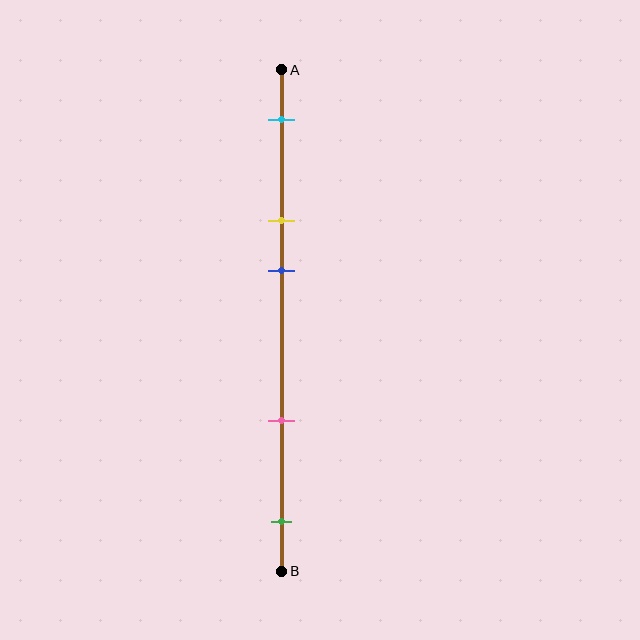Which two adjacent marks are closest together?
The yellow and blue marks are the closest adjacent pair.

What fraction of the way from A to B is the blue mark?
The blue mark is approximately 40% (0.4) of the way from A to B.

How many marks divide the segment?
There are 5 marks dividing the segment.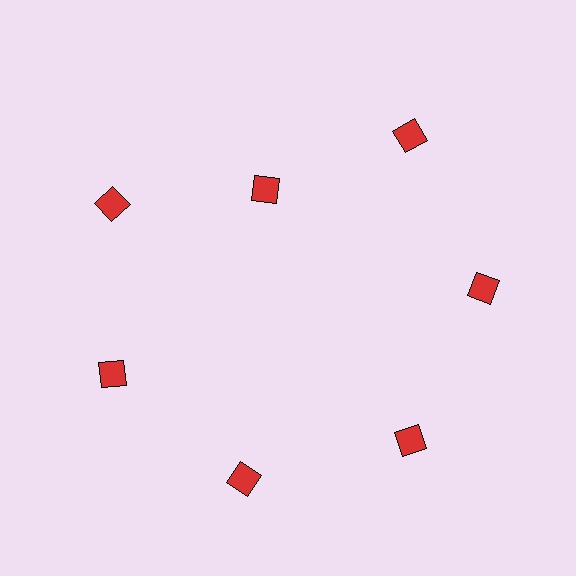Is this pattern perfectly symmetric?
No. The 7 red diamonds are arranged in a ring, but one element near the 12 o'clock position is pulled inward toward the center, breaking the 7-fold rotational symmetry.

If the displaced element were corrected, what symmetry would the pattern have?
It would have 7-fold rotational symmetry — the pattern would map onto itself every 51 degrees.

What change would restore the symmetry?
The symmetry would be restored by moving it outward, back onto the ring so that all 7 diamonds sit at equal angles and equal distance from the center.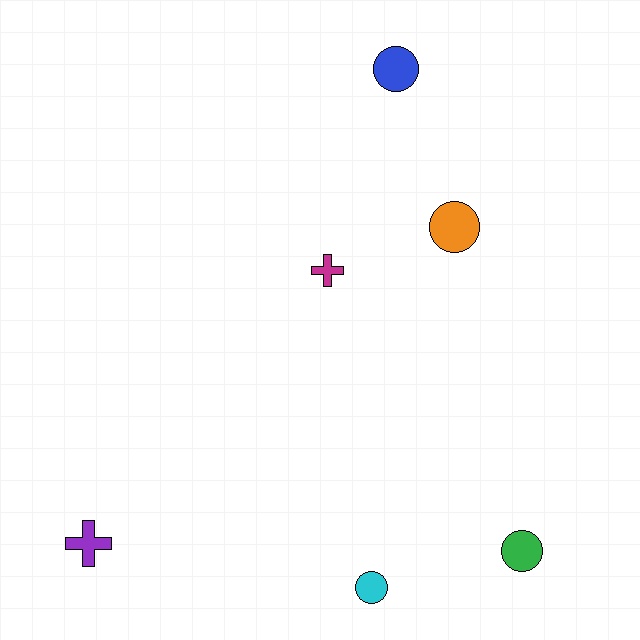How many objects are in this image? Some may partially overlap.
There are 6 objects.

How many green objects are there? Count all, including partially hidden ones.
There is 1 green object.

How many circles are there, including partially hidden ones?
There are 4 circles.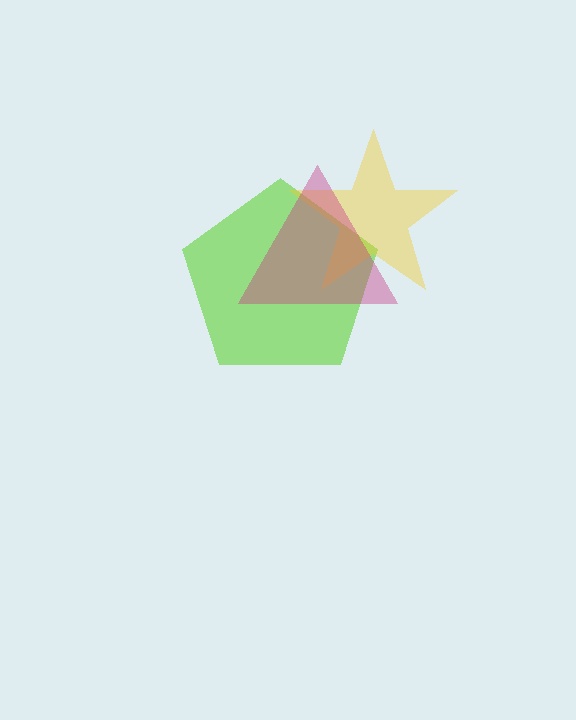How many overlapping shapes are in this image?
There are 3 overlapping shapes in the image.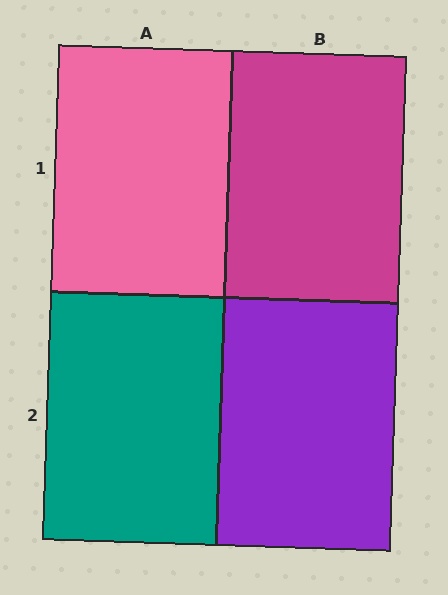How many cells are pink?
1 cell is pink.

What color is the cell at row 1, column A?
Pink.